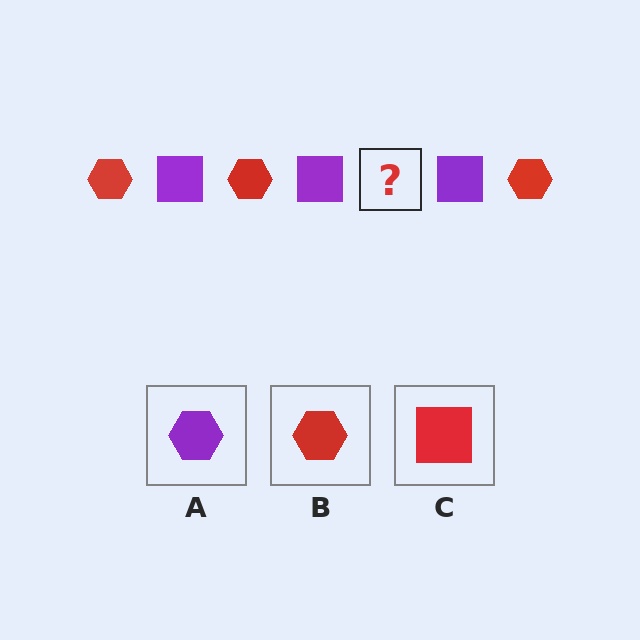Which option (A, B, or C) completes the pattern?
B.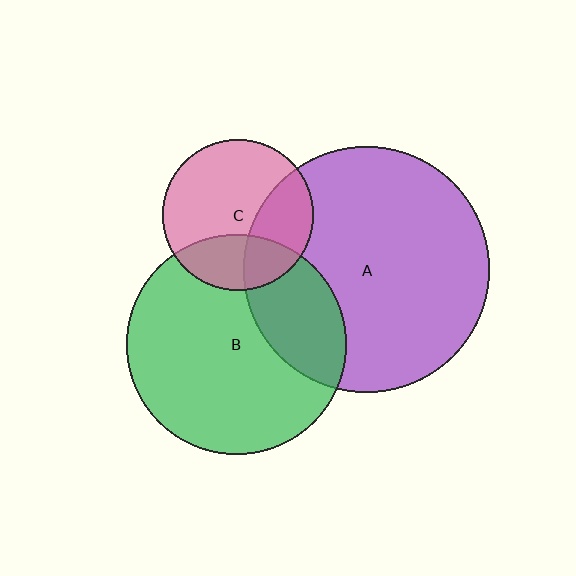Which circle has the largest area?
Circle A (purple).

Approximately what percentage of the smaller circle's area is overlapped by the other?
Approximately 25%.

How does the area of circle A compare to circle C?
Approximately 2.6 times.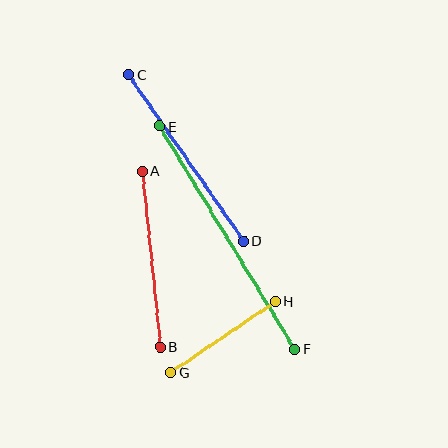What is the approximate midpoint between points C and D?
The midpoint is at approximately (186, 158) pixels.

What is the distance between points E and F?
The distance is approximately 261 pixels.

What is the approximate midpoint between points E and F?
The midpoint is at approximately (227, 238) pixels.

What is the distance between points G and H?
The distance is approximately 126 pixels.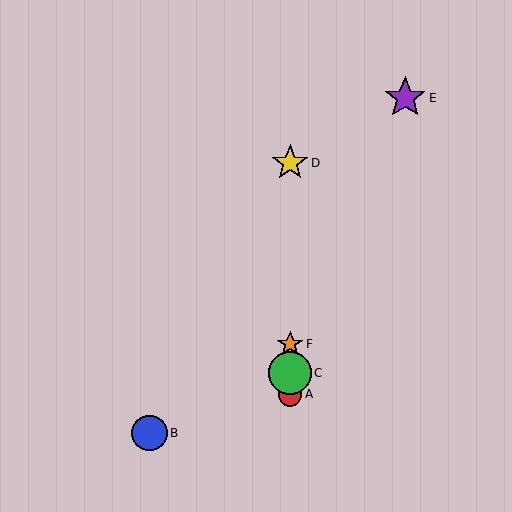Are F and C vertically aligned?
Yes, both are at x≈290.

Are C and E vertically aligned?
No, C is at x≈290 and E is at x≈405.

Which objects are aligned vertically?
Objects A, C, D, F are aligned vertically.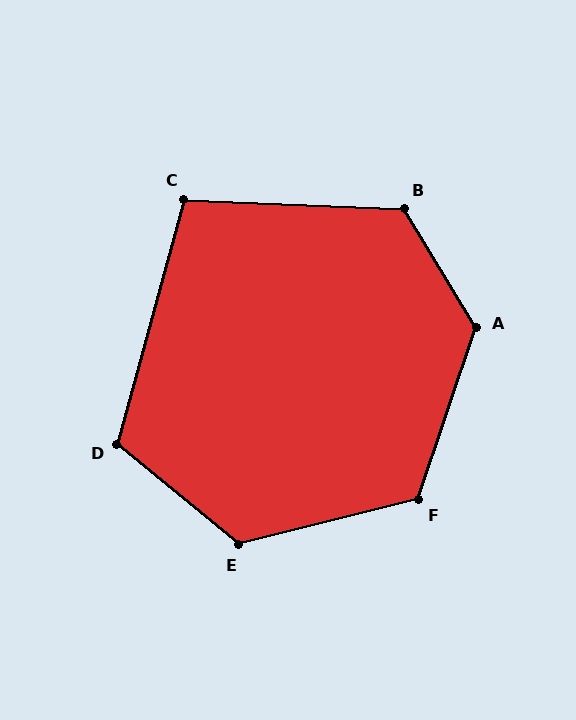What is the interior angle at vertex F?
Approximately 123 degrees (obtuse).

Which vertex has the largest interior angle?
A, at approximately 130 degrees.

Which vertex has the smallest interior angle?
C, at approximately 103 degrees.